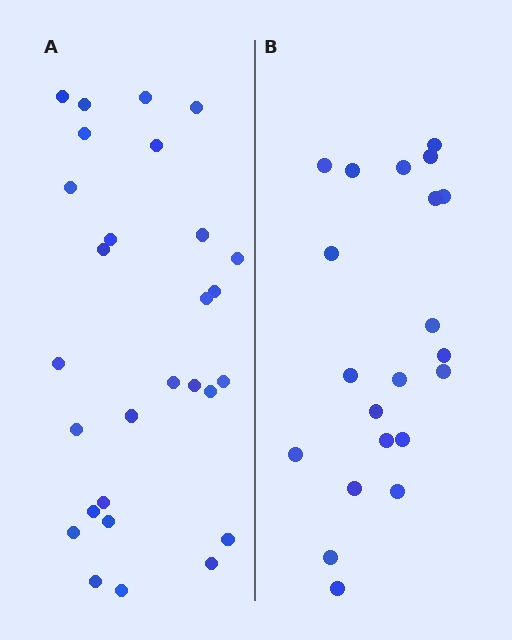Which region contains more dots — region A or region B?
Region A (the left region) has more dots.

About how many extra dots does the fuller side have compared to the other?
Region A has roughly 8 or so more dots than region B.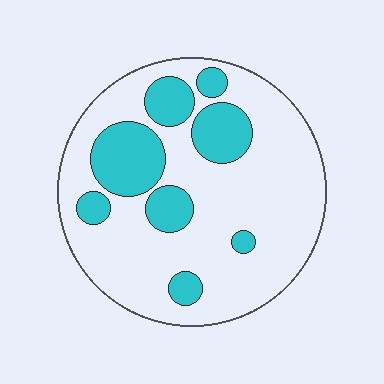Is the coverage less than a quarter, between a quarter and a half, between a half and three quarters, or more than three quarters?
Between a quarter and a half.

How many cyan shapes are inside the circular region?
8.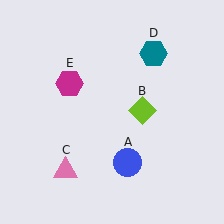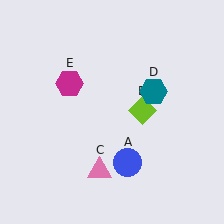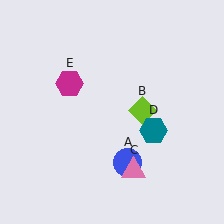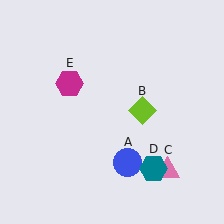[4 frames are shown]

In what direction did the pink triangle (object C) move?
The pink triangle (object C) moved right.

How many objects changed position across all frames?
2 objects changed position: pink triangle (object C), teal hexagon (object D).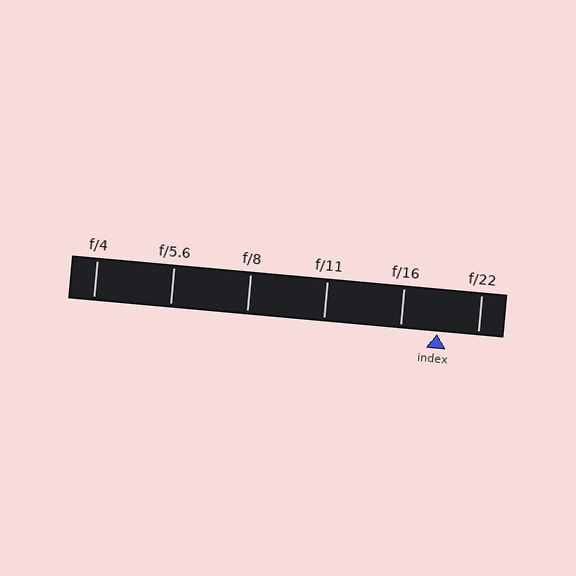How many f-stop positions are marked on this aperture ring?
There are 6 f-stop positions marked.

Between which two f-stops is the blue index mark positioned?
The index mark is between f/16 and f/22.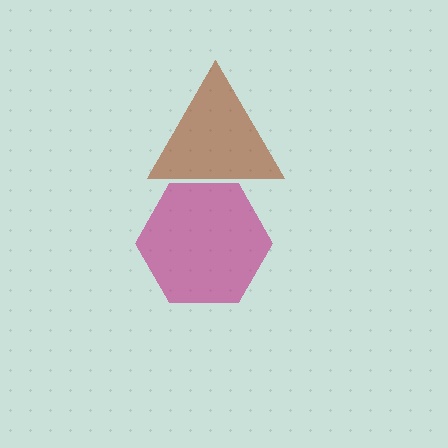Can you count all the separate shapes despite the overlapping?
Yes, there are 2 separate shapes.